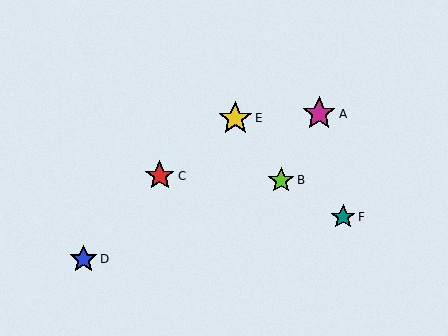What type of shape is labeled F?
Shape F is a teal star.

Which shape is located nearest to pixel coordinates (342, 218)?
The teal star (labeled F) at (343, 217) is nearest to that location.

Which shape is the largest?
The yellow star (labeled E) is the largest.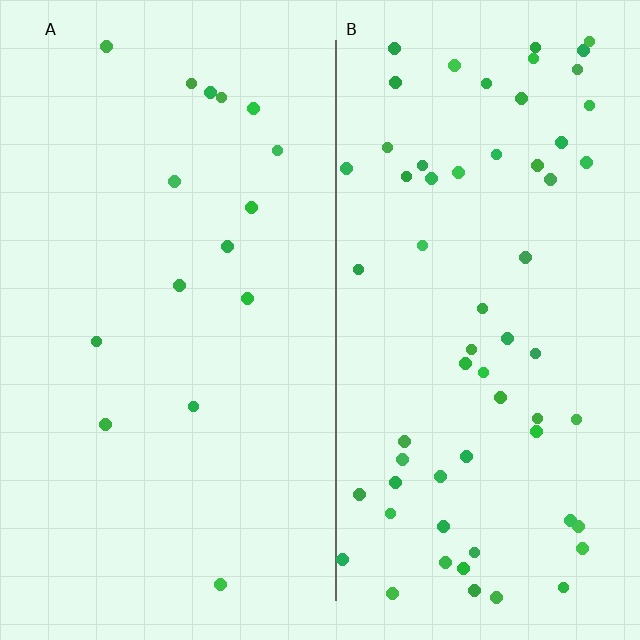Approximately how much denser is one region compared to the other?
Approximately 4.0× — region B over region A.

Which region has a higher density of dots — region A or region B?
B (the right).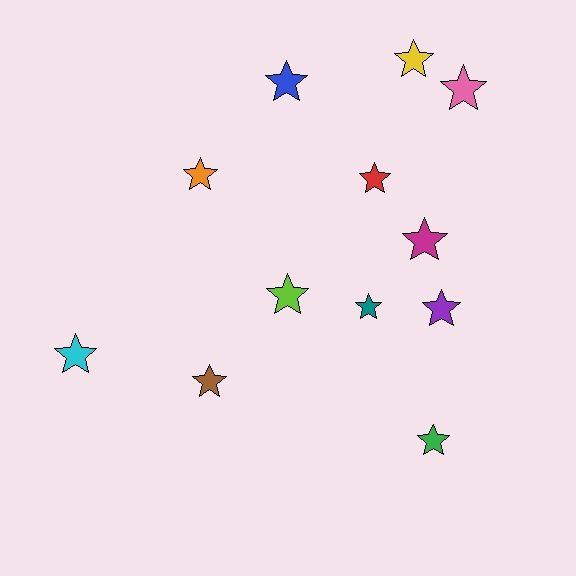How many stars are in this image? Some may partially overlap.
There are 12 stars.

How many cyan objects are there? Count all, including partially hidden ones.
There is 1 cyan object.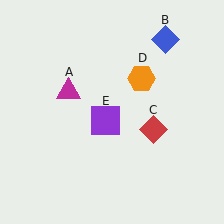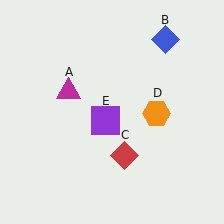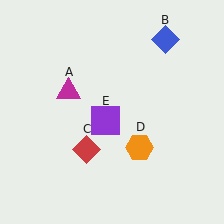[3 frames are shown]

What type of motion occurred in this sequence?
The red diamond (object C), orange hexagon (object D) rotated clockwise around the center of the scene.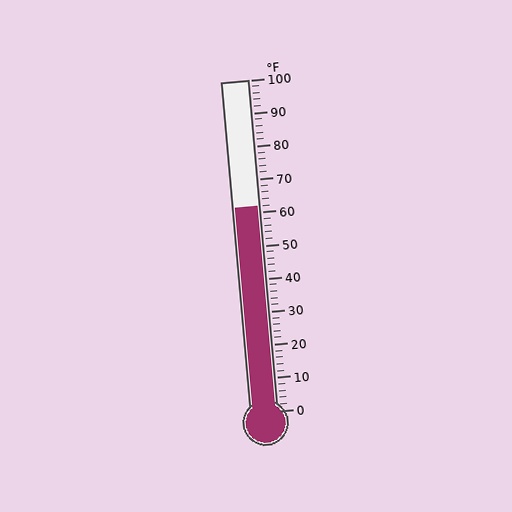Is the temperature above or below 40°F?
The temperature is above 40°F.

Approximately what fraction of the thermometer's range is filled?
The thermometer is filled to approximately 60% of its range.